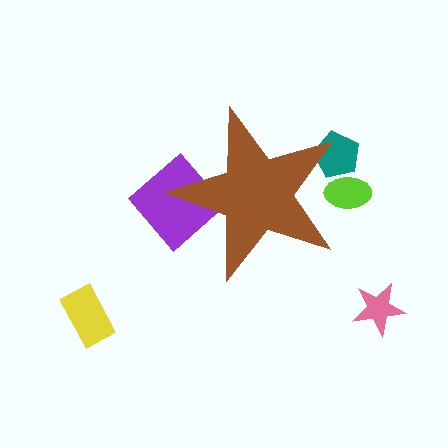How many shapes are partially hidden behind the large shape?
3 shapes are partially hidden.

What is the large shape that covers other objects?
A brown star.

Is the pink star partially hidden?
No, the pink star is fully visible.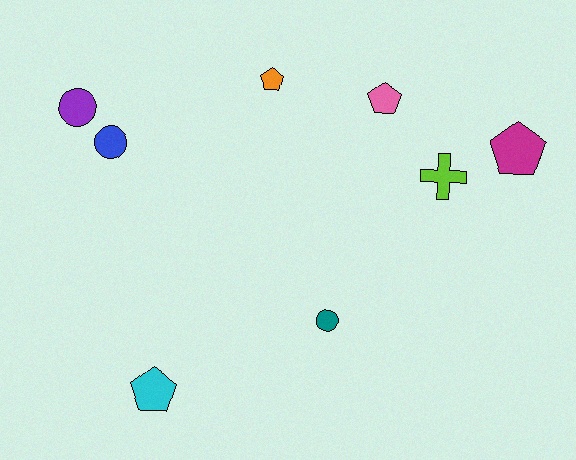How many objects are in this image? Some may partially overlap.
There are 8 objects.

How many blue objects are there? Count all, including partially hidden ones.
There is 1 blue object.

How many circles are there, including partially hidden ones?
There are 3 circles.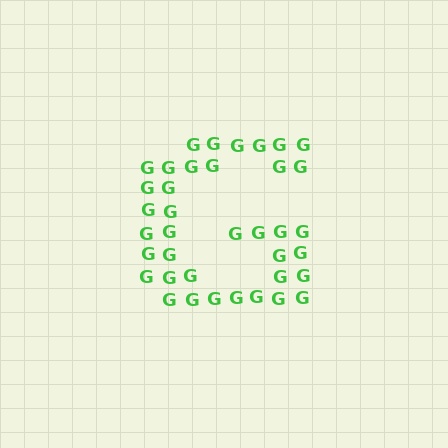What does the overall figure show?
The overall figure shows the letter G.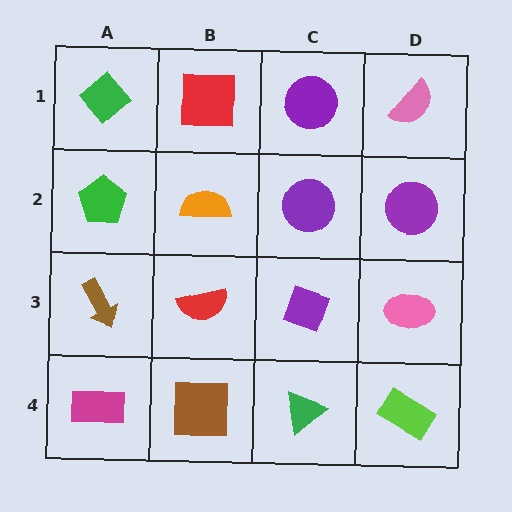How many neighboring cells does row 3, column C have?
4.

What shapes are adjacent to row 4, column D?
A pink ellipse (row 3, column D), a green triangle (row 4, column C).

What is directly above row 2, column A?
A green diamond.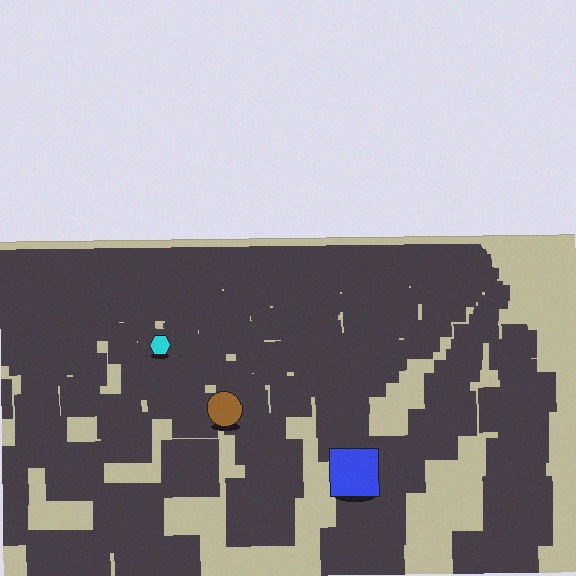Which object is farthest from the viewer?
The cyan hexagon is farthest from the viewer. It appears smaller and the ground texture around it is denser.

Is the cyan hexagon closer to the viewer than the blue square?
No. The blue square is closer — you can tell from the texture gradient: the ground texture is coarser near it.